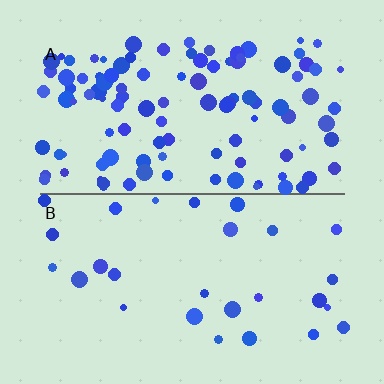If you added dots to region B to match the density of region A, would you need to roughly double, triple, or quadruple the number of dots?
Approximately quadruple.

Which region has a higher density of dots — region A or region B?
A (the top).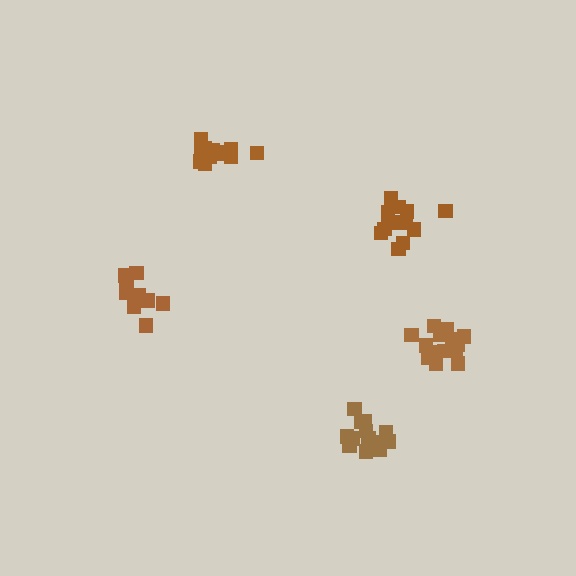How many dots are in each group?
Group 1: 13 dots, Group 2: 10 dots, Group 3: 13 dots, Group 4: 14 dots, Group 5: 14 dots (64 total).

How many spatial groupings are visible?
There are 5 spatial groupings.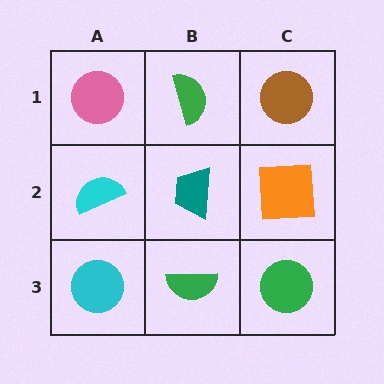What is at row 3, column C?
A green circle.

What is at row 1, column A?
A pink circle.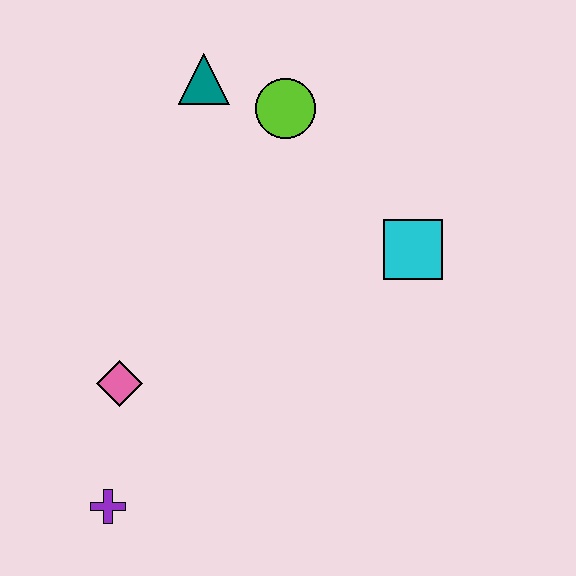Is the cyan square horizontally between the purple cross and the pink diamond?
No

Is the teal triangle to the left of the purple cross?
No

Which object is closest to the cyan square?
The lime circle is closest to the cyan square.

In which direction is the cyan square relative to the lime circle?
The cyan square is below the lime circle.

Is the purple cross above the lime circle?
No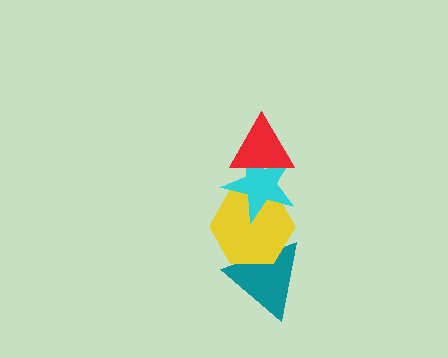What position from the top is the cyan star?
The cyan star is 2nd from the top.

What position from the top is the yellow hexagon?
The yellow hexagon is 3rd from the top.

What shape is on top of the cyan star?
The red triangle is on top of the cyan star.